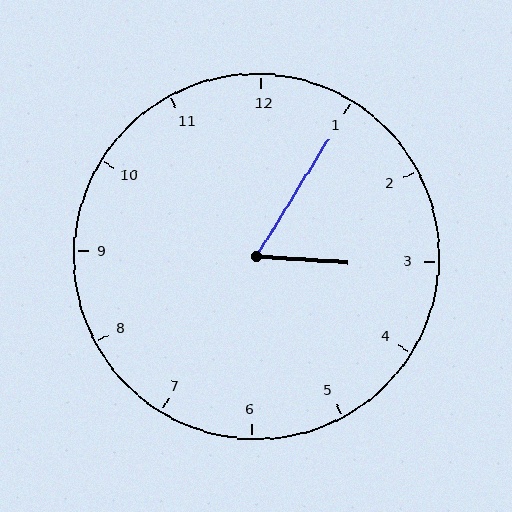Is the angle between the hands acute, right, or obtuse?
It is acute.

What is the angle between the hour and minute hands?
Approximately 62 degrees.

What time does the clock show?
3:05.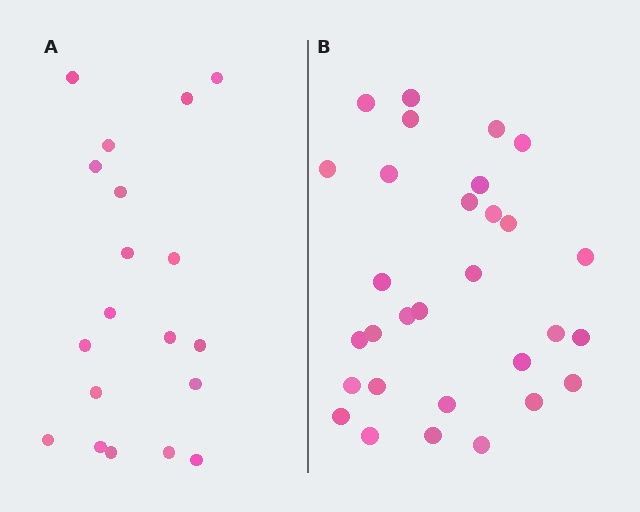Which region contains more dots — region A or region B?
Region B (the right region) has more dots.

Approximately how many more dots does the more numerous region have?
Region B has roughly 12 or so more dots than region A.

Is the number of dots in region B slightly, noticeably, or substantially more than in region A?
Region B has substantially more. The ratio is roughly 1.6 to 1.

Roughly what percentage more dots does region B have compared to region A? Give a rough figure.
About 60% more.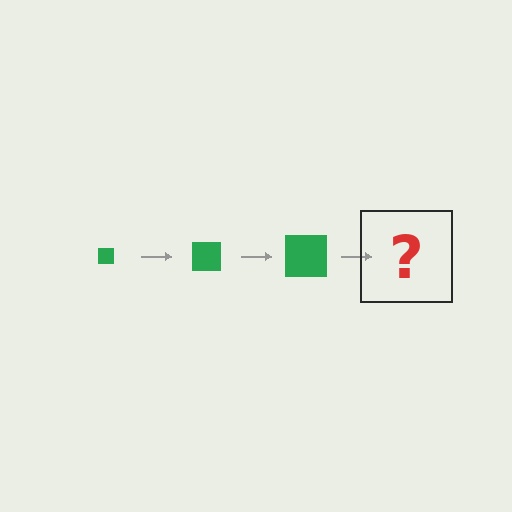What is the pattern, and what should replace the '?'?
The pattern is that the square gets progressively larger each step. The '?' should be a green square, larger than the previous one.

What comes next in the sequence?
The next element should be a green square, larger than the previous one.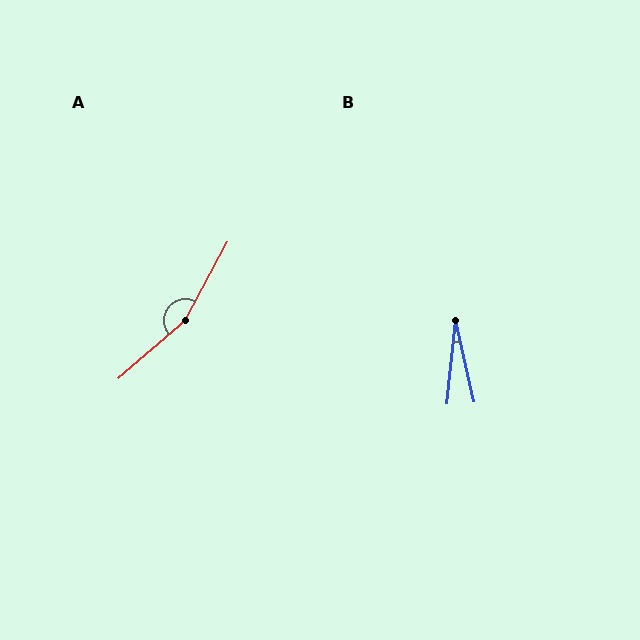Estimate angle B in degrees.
Approximately 19 degrees.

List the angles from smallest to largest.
B (19°), A (159°).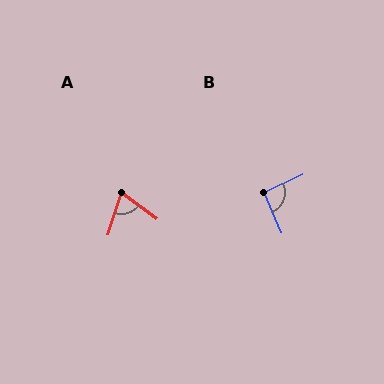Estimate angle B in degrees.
Approximately 92 degrees.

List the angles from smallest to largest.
A (71°), B (92°).